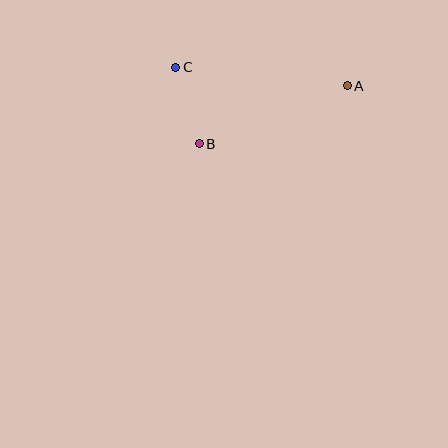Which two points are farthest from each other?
Points A and C are farthest from each other.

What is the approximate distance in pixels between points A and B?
The distance between A and B is approximately 159 pixels.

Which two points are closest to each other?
Points B and C are closest to each other.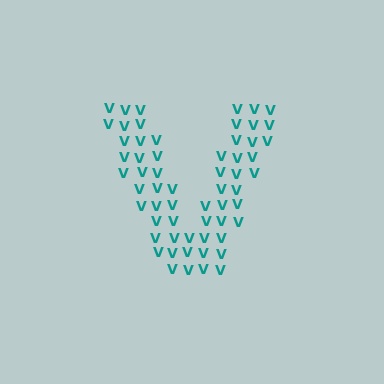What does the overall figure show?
The overall figure shows the letter V.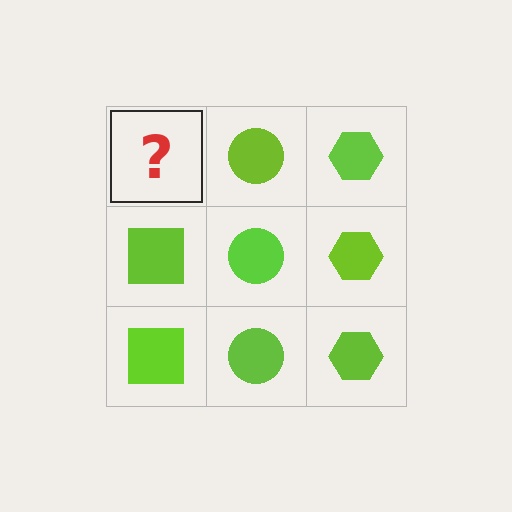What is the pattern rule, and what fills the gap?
The rule is that each column has a consistent shape. The gap should be filled with a lime square.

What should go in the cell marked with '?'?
The missing cell should contain a lime square.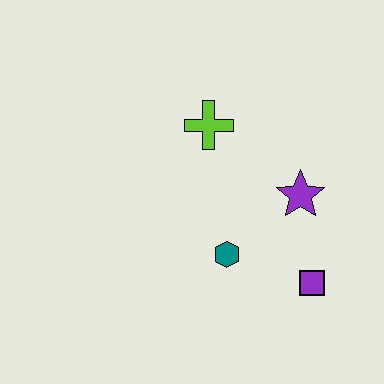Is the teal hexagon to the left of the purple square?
Yes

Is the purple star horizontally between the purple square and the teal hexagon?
Yes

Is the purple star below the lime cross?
Yes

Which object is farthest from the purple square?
The lime cross is farthest from the purple square.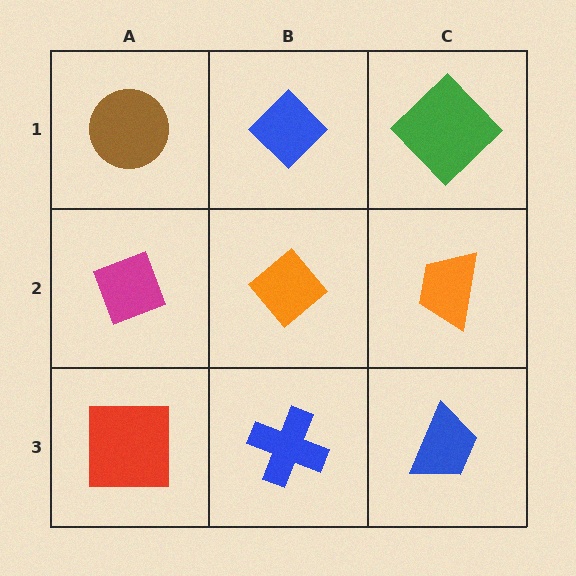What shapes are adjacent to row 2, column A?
A brown circle (row 1, column A), a red square (row 3, column A), an orange diamond (row 2, column B).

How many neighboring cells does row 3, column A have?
2.